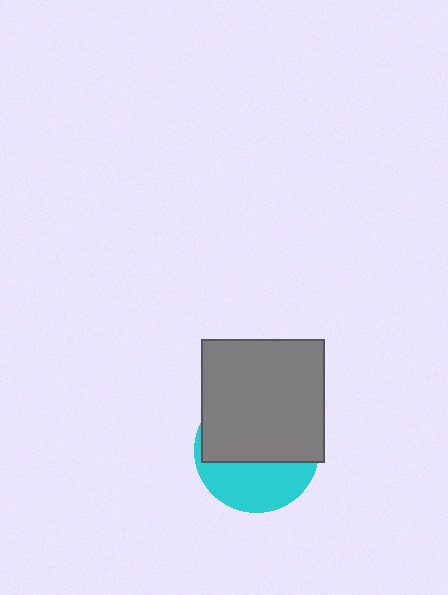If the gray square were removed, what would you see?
You would see the complete cyan circle.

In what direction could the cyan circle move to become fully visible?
The cyan circle could move down. That would shift it out from behind the gray square entirely.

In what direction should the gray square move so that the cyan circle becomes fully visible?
The gray square should move up. That is the shortest direction to clear the overlap and leave the cyan circle fully visible.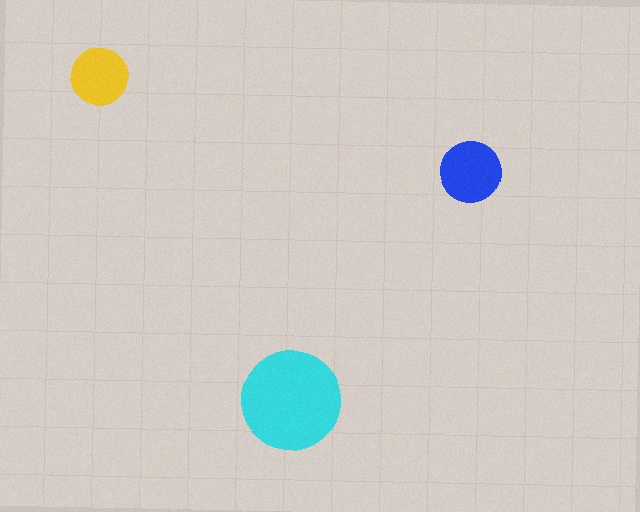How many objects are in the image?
There are 3 objects in the image.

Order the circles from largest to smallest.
the cyan one, the blue one, the yellow one.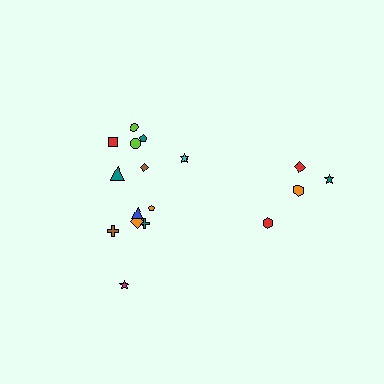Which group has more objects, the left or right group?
The left group.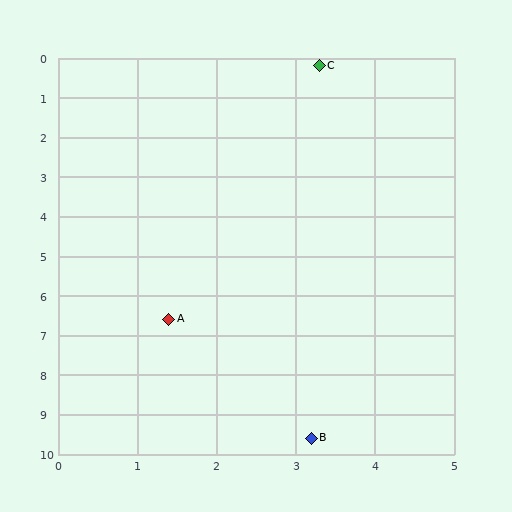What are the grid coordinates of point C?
Point C is at approximately (3.3, 0.2).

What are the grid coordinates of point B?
Point B is at approximately (3.2, 9.6).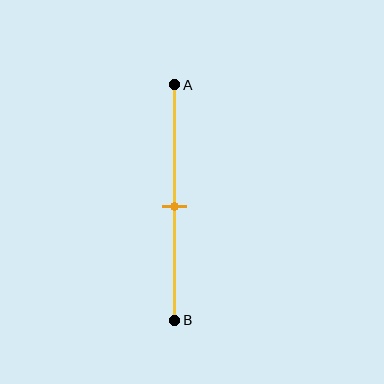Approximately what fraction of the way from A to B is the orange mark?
The orange mark is approximately 50% of the way from A to B.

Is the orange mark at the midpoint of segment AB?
Yes, the mark is approximately at the midpoint.